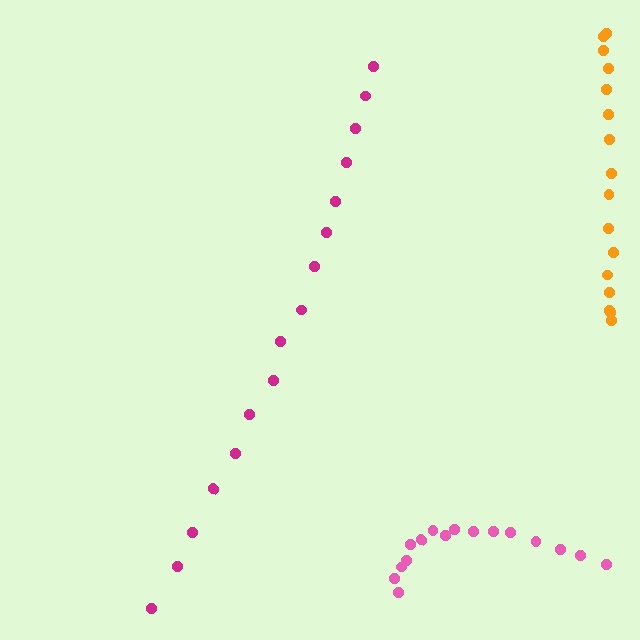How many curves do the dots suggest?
There are 3 distinct paths.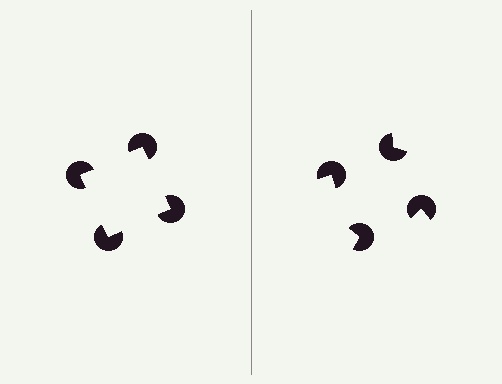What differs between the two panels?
The pac-man discs are positioned identically on both sides; only the wedge orientations differ. On the left they align to a square; on the right they are misaligned.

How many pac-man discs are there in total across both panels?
8 — 4 on each side.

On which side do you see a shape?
An illusory square appears on the left side. On the right side the wedge cuts are rotated, so no coherent shape forms.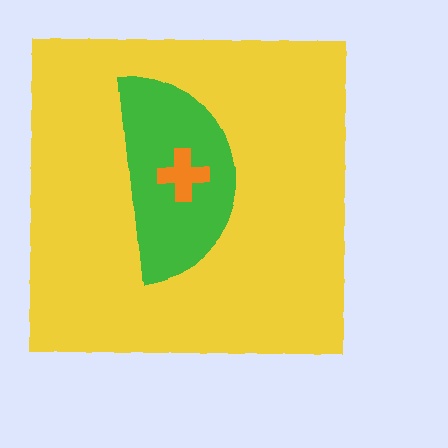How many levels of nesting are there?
3.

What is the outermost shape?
The yellow square.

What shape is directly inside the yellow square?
The green semicircle.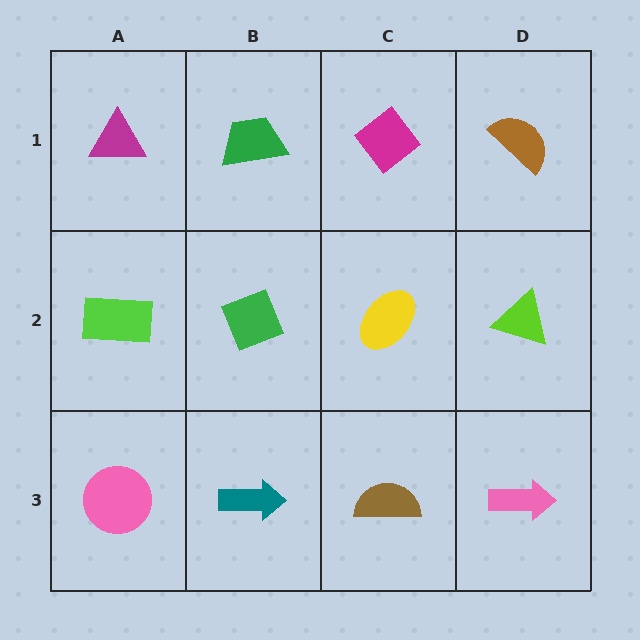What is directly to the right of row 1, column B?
A magenta diamond.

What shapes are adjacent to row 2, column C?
A magenta diamond (row 1, column C), a brown semicircle (row 3, column C), a green diamond (row 2, column B), a lime triangle (row 2, column D).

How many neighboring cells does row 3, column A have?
2.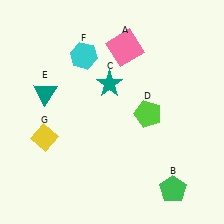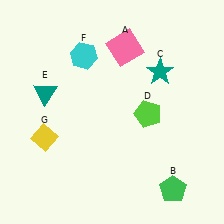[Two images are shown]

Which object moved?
The teal star (C) moved right.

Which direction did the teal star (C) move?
The teal star (C) moved right.